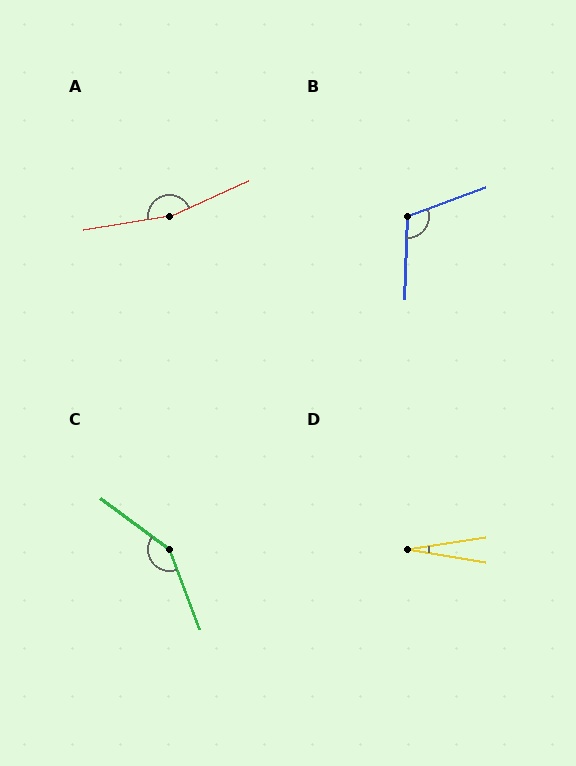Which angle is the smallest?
D, at approximately 19 degrees.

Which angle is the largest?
A, at approximately 165 degrees.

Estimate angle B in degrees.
Approximately 112 degrees.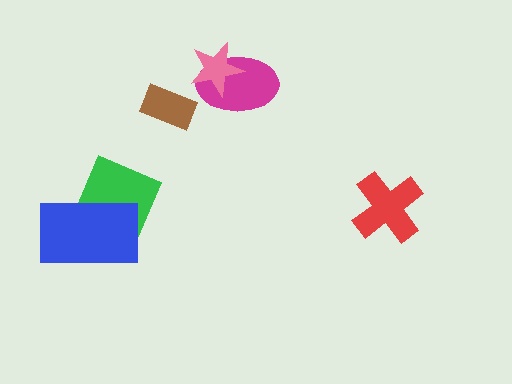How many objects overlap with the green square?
1 object overlaps with the green square.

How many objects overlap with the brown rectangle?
0 objects overlap with the brown rectangle.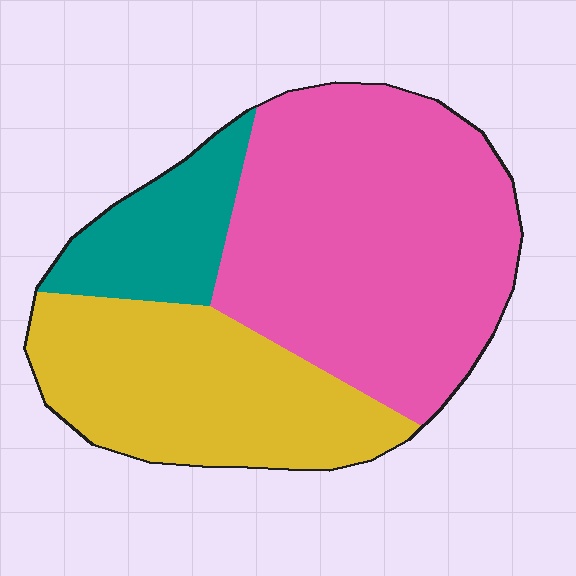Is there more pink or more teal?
Pink.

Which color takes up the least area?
Teal, at roughly 15%.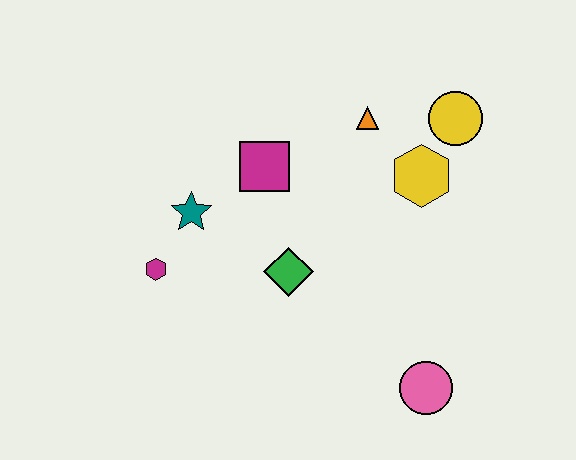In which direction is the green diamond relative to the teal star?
The green diamond is to the right of the teal star.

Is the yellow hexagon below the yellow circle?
Yes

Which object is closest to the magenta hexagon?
The teal star is closest to the magenta hexagon.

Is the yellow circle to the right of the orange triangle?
Yes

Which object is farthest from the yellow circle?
The magenta hexagon is farthest from the yellow circle.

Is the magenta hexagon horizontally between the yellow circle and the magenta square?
No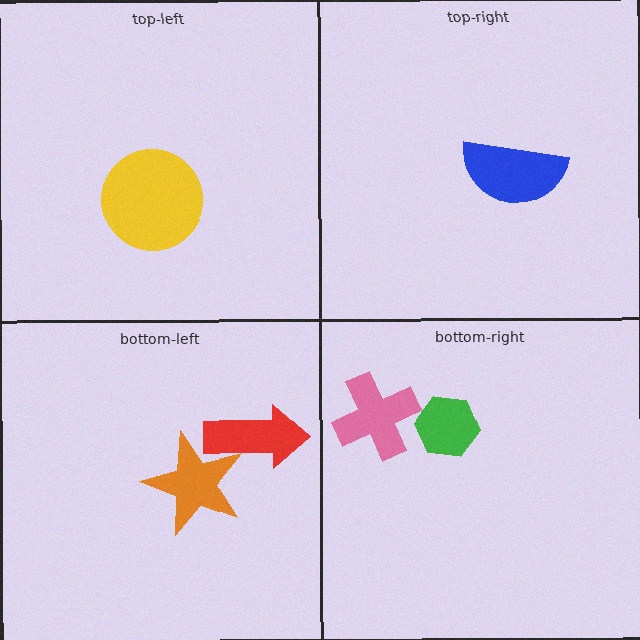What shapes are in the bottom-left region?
The orange star, the red arrow.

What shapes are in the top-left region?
The yellow circle.